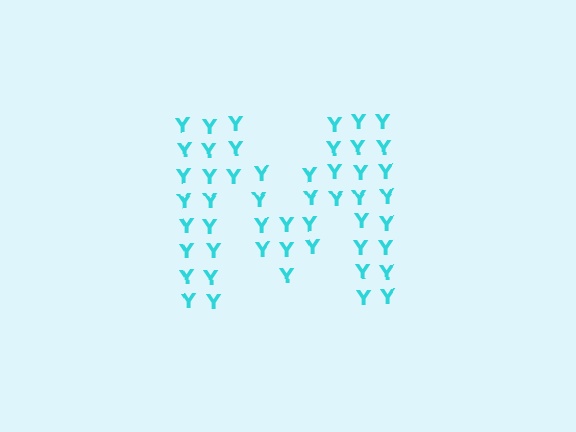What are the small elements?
The small elements are letter Y's.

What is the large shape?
The large shape is the letter M.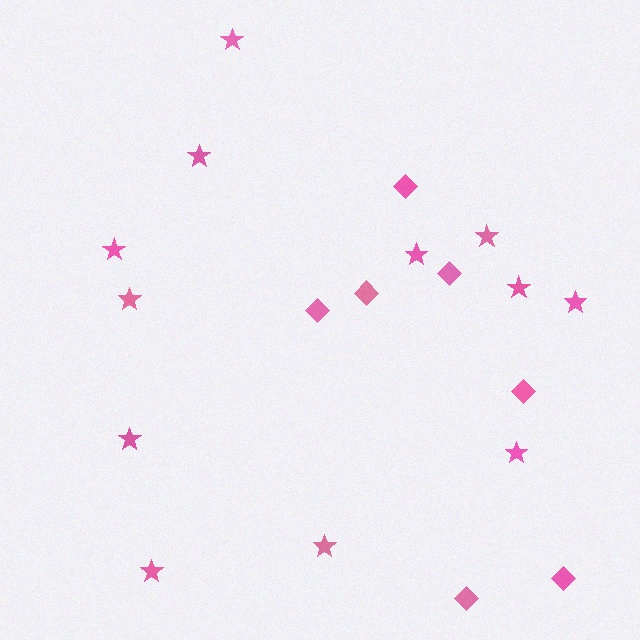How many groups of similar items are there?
There are 2 groups: one group of stars (12) and one group of diamonds (7).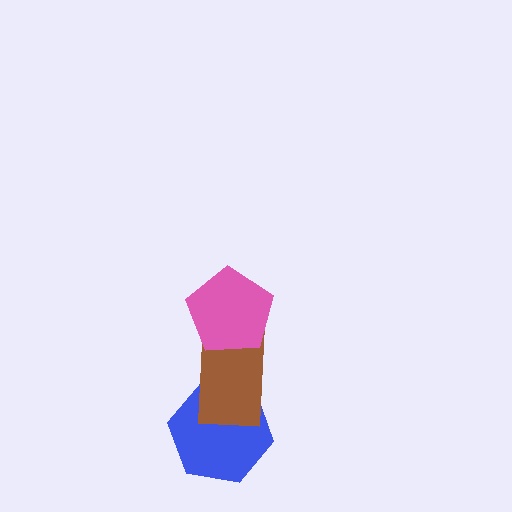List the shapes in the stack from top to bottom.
From top to bottom: the pink pentagon, the brown rectangle, the blue hexagon.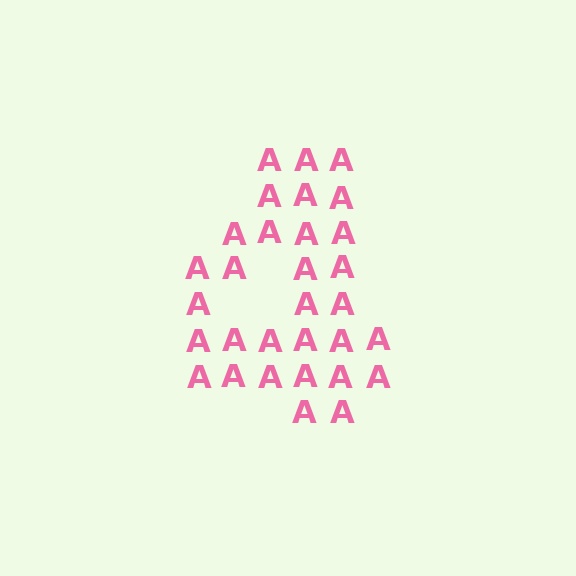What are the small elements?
The small elements are letter A's.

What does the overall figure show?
The overall figure shows the digit 4.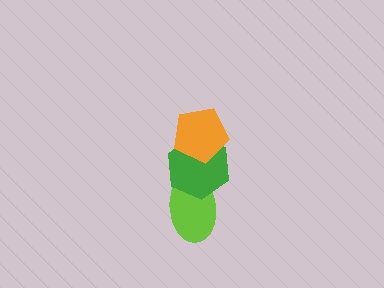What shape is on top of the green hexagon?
The orange pentagon is on top of the green hexagon.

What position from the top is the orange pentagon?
The orange pentagon is 1st from the top.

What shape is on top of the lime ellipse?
The green hexagon is on top of the lime ellipse.